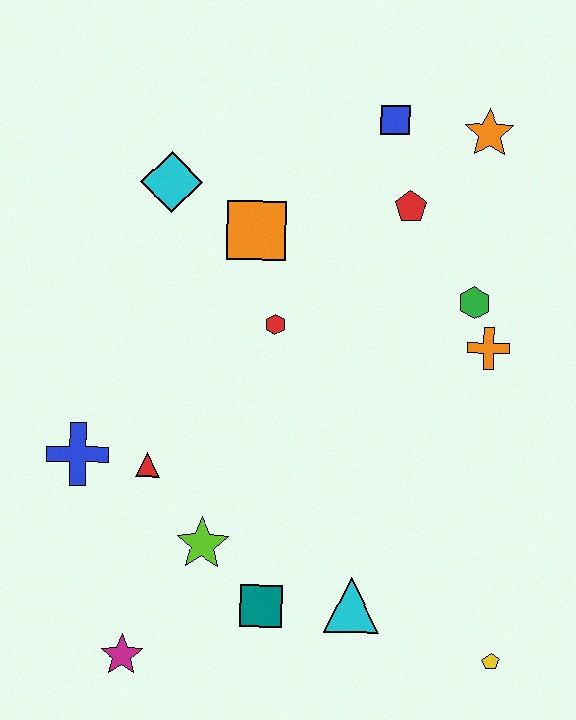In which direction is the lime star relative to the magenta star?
The lime star is above the magenta star.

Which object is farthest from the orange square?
The yellow pentagon is farthest from the orange square.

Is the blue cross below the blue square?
Yes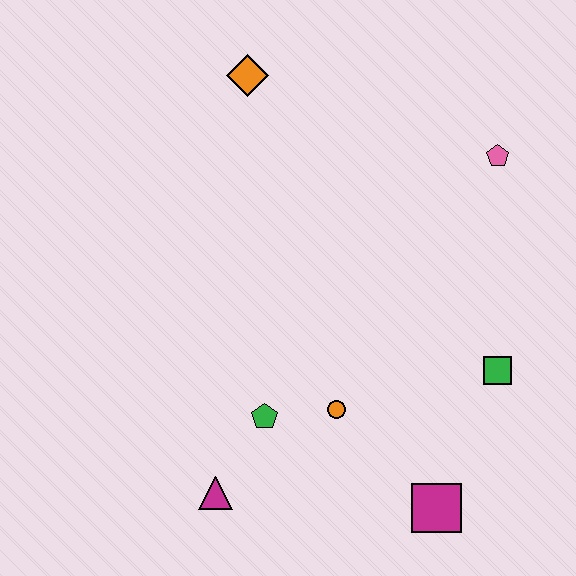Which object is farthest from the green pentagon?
The pink pentagon is farthest from the green pentagon.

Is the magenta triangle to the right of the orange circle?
No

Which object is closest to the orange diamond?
The pink pentagon is closest to the orange diamond.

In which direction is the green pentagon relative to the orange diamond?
The green pentagon is below the orange diamond.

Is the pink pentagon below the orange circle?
No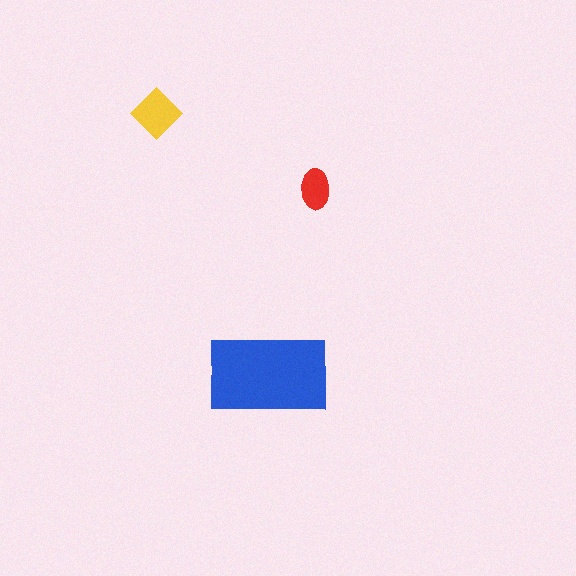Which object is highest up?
The yellow diamond is topmost.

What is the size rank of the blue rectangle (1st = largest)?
1st.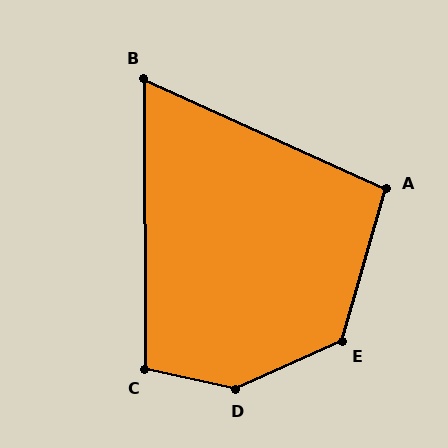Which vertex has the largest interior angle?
D, at approximately 143 degrees.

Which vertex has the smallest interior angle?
B, at approximately 65 degrees.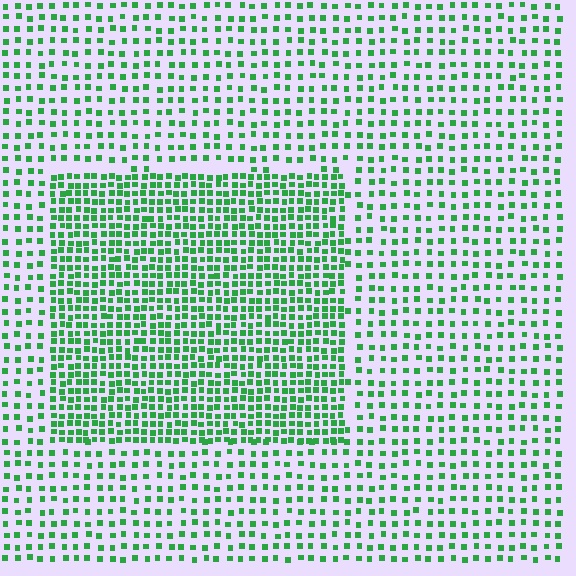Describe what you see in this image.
The image contains small green elements arranged at two different densities. A rectangle-shaped region is visible where the elements are more densely packed than the surrounding area.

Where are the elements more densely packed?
The elements are more densely packed inside the rectangle boundary.